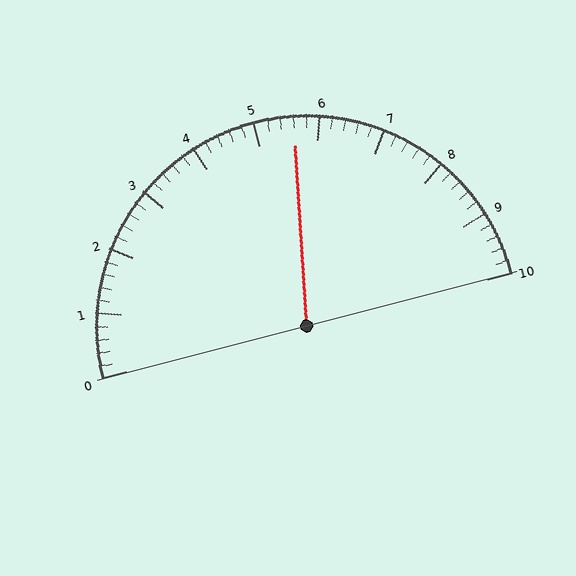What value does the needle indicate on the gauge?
The needle indicates approximately 5.6.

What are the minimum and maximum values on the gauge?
The gauge ranges from 0 to 10.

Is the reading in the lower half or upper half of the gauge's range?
The reading is in the upper half of the range (0 to 10).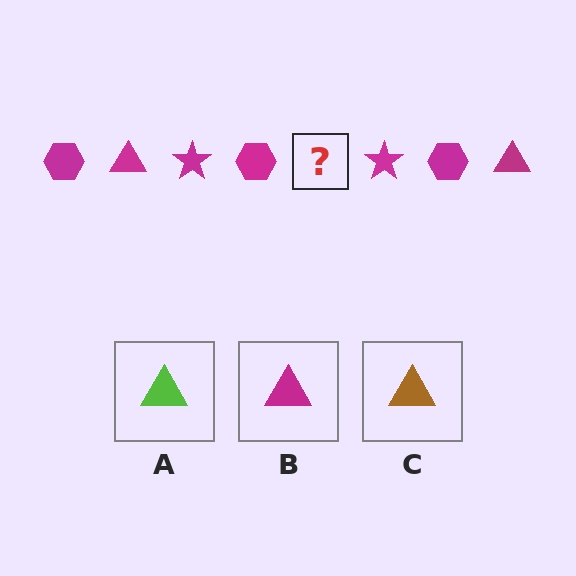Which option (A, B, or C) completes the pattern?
B.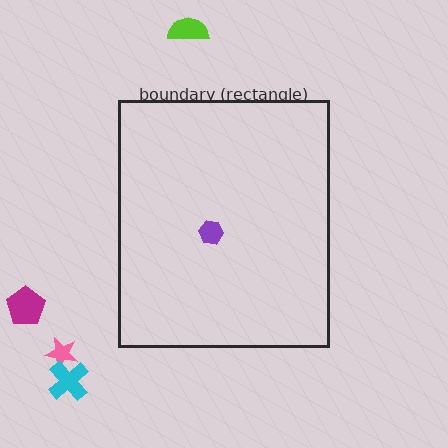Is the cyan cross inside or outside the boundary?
Outside.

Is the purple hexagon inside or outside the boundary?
Inside.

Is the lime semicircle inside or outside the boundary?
Outside.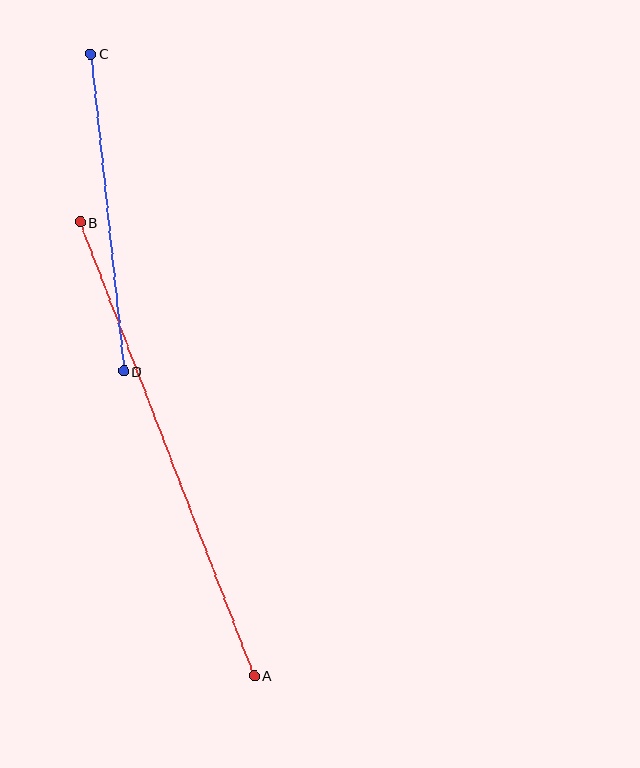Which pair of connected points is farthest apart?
Points A and B are farthest apart.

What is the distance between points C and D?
The distance is approximately 319 pixels.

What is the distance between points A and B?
The distance is approximately 486 pixels.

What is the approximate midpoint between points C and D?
The midpoint is at approximately (107, 212) pixels.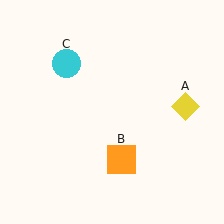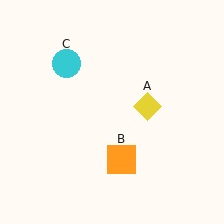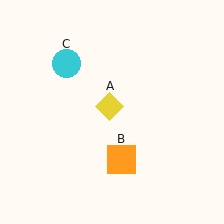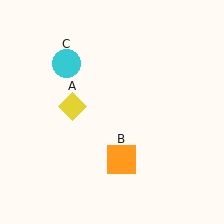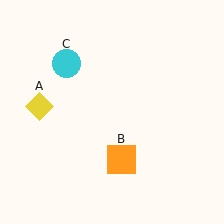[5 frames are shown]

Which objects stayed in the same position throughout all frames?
Orange square (object B) and cyan circle (object C) remained stationary.